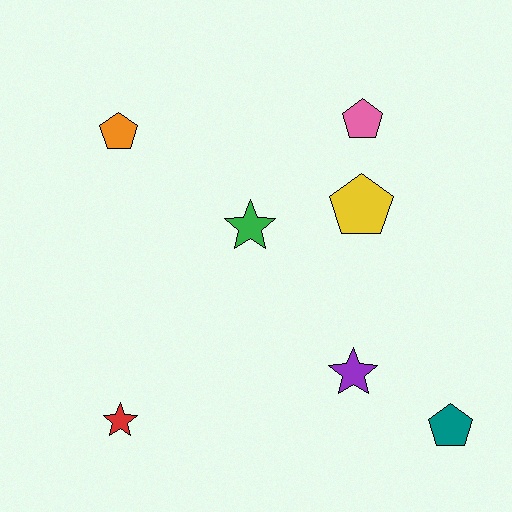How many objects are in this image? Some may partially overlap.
There are 7 objects.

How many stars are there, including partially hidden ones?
There are 3 stars.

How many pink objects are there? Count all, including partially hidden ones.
There is 1 pink object.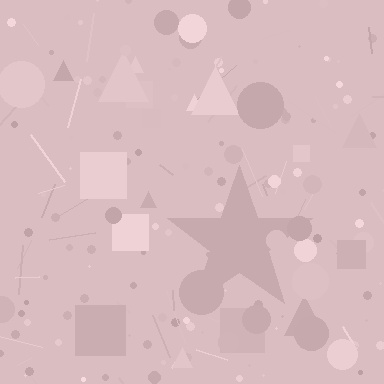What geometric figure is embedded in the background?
A star is embedded in the background.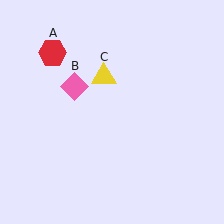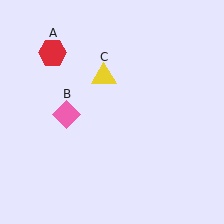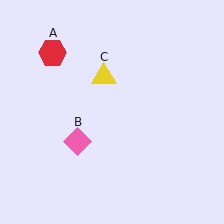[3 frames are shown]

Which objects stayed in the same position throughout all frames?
Red hexagon (object A) and yellow triangle (object C) remained stationary.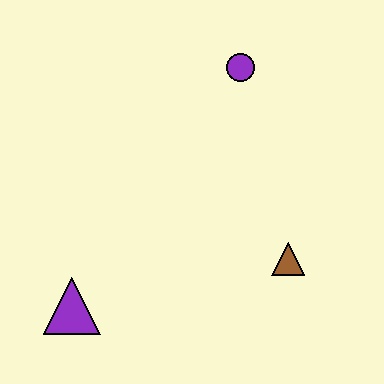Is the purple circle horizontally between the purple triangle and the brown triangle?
Yes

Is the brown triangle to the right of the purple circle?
Yes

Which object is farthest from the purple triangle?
The purple circle is farthest from the purple triangle.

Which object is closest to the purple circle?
The brown triangle is closest to the purple circle.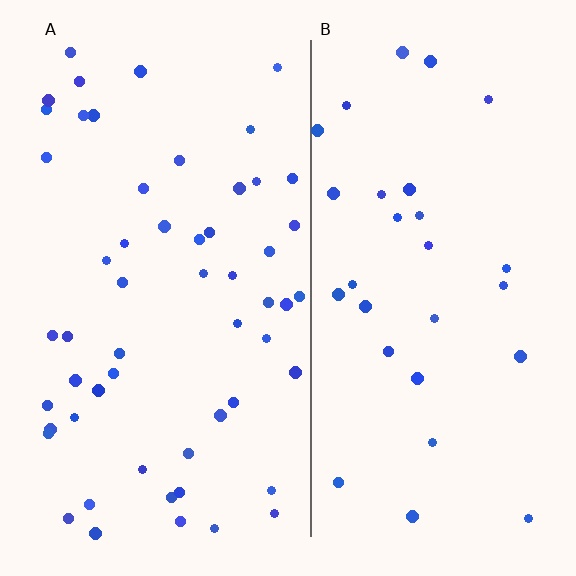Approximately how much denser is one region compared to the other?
Approximately 1.9× — region A over region B.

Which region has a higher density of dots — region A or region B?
A (the left).